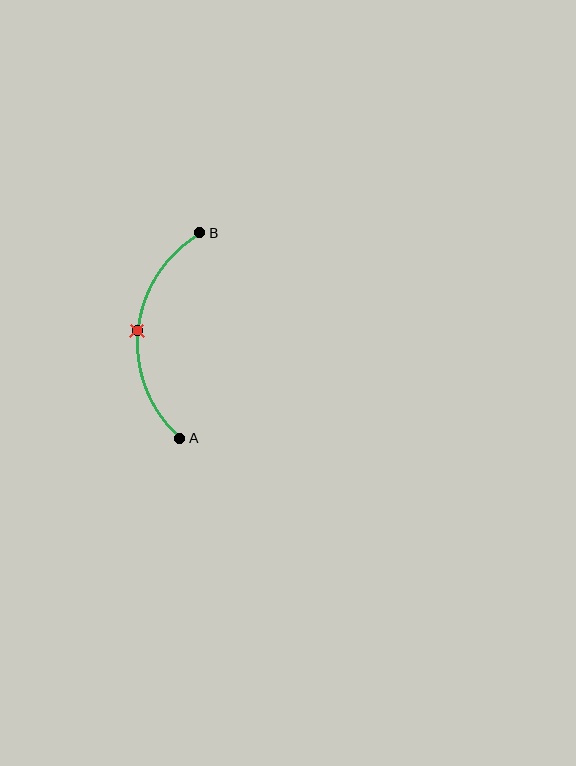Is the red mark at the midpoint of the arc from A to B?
Yes. The red mark lies on the arc at equal arc-length from both A and B — it is the arc midpoint.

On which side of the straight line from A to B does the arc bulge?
The arc bulges to the left of the straight line connecting A and B.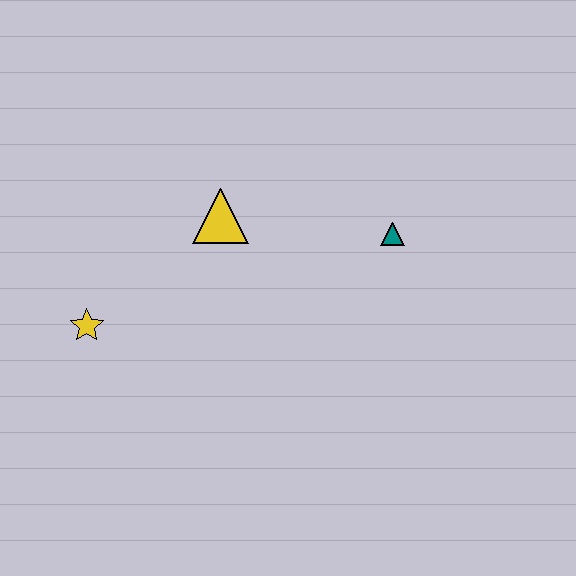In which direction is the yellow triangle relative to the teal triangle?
The yellow triangle is to the left of the teal triangle.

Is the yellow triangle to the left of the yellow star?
No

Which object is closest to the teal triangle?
The yellow triangle is closest to the teal triangle.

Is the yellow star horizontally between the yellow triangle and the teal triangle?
No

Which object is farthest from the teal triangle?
The yellow star is farthest from the teal triangle.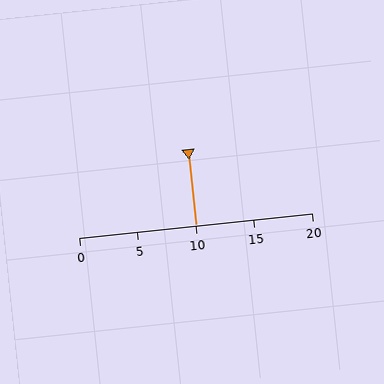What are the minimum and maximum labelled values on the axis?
The axis runs from 0 to 20.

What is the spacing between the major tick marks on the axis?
The major ticks are spaced 5 apart.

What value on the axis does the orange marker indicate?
The marker indicates approximately 10.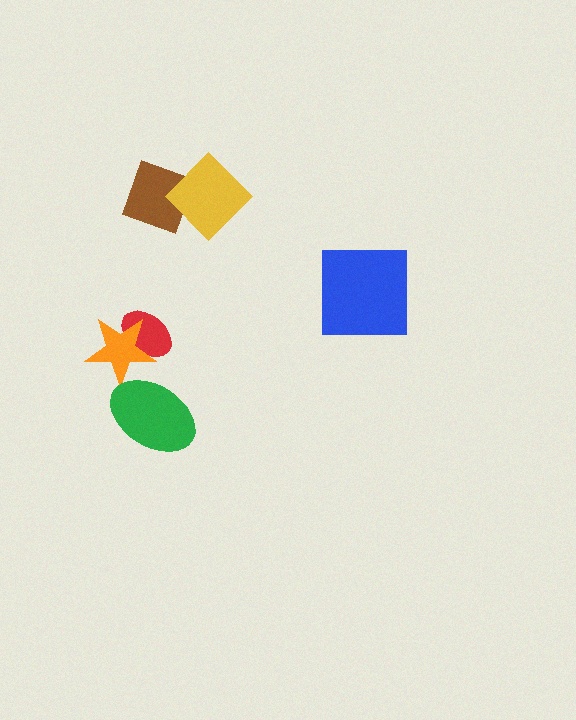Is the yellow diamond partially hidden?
No, no other shape covers it.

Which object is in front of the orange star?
The green ellipse is in front of the orange star.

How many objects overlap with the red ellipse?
1 object overlaps with the red ellipse.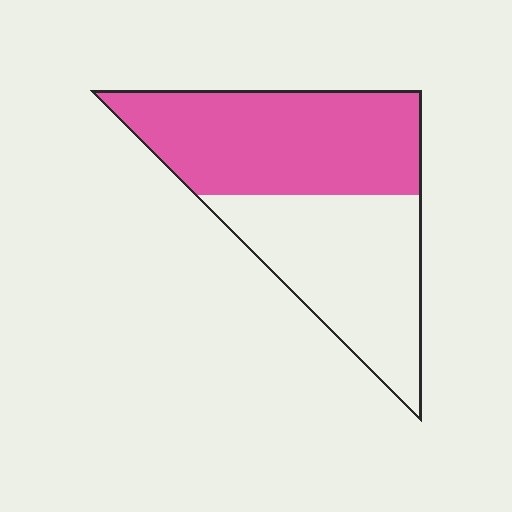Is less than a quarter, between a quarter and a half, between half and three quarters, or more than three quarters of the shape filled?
Between half and three quarters.